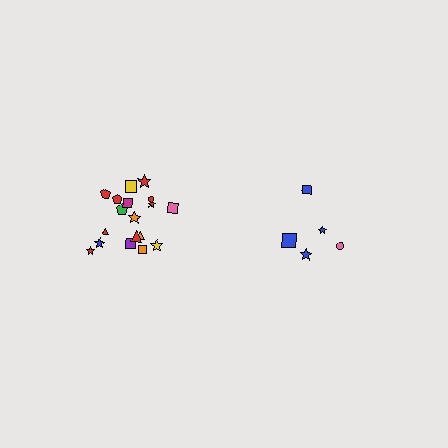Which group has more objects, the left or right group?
The left group.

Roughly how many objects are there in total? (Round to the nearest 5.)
Roughly 25 objects in total.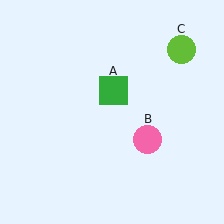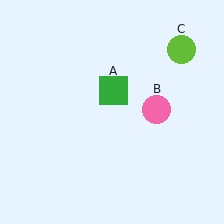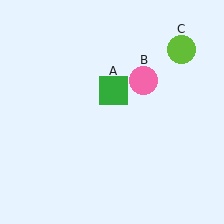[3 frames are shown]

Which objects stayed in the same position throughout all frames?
Green square (object A) and lime circle (object C) remained stationary.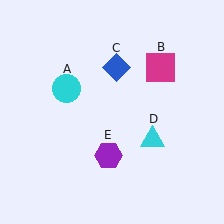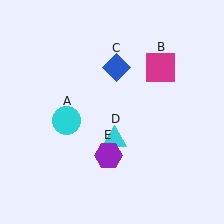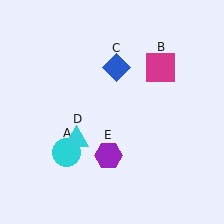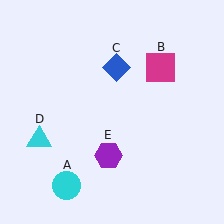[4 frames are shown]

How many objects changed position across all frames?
2 objects changed position: cyan circle (object A), cyan triangle (object D).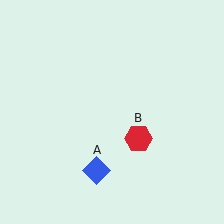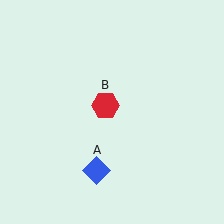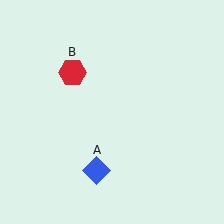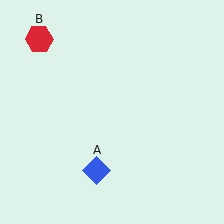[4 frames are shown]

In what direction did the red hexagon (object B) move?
The red hexagon (object B) moved up and to the left.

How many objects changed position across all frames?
1 object changed position: red hexagon (object B).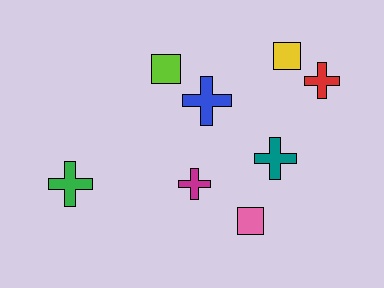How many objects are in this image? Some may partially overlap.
There are 8 objects.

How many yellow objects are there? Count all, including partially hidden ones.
There is 1 yellow object.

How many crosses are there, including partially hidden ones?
There are 5 crosses.